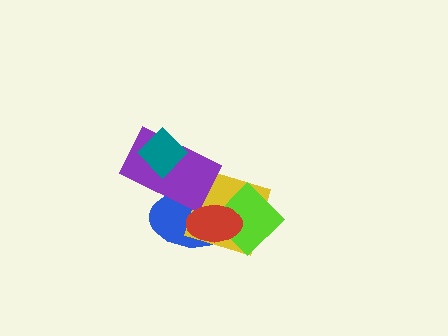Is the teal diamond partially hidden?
No, no other shape covers it.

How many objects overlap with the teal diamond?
1 object overlaps with the teal diamond.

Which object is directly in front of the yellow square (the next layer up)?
The lime diamond is directly in front of the yellow square.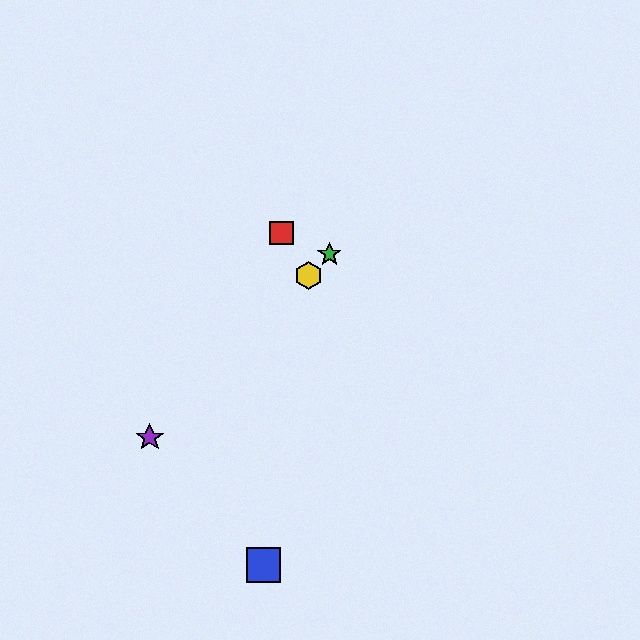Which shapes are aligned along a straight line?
The green star, the yellow hexagon, the purple star are aligned along a straight line.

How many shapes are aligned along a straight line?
3 shapes (the green star, the yellow hexagon, the purple star) are aligned along a straight line.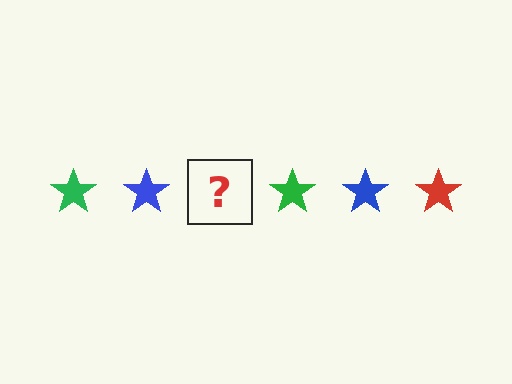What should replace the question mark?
The question mark should be replaced with a red star.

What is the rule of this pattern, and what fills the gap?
The rule is that the pattern cycles through green, blue, red stars. The gap should be filled with a red star.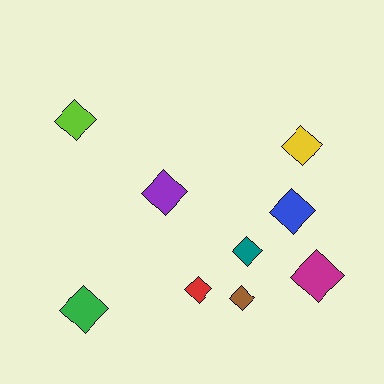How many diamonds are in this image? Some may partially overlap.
There are 9 diamonds.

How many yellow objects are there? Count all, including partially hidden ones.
There is 1 yellow object.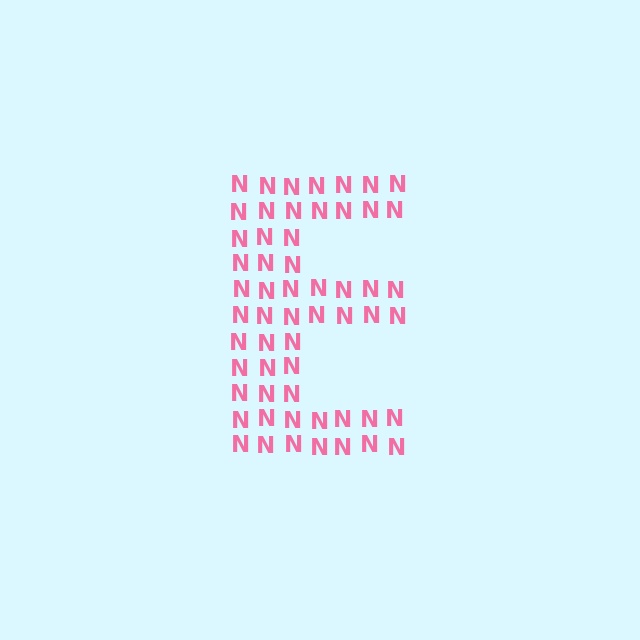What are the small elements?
The small elements are letter N's.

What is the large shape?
The large shape is the letter E.